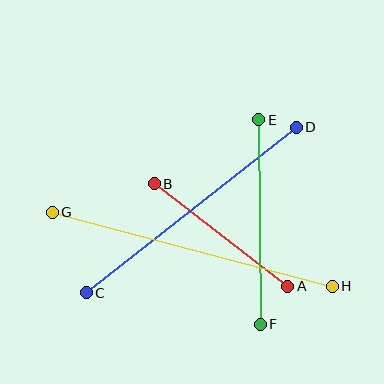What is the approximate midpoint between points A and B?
The midpoint is at approximately (221, 235) pixels.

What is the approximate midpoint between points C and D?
The midpoint is at approximately (191, 210) pixels.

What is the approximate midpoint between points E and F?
The midpoint is at approximately (260, 222) pixels.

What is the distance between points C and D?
The distance is approximately 268 pixels.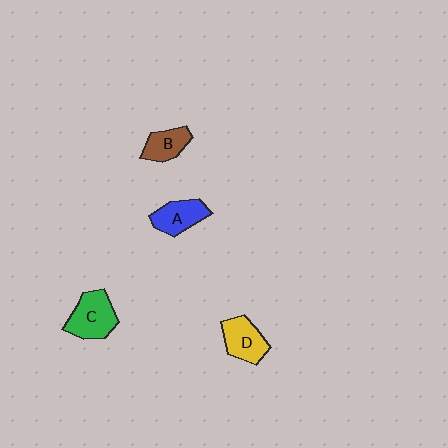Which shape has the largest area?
Shape C (green).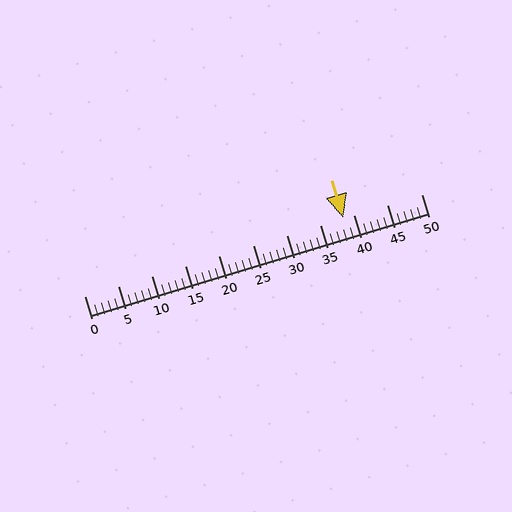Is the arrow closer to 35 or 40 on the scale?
The arrow is closer to 40.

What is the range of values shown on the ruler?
The ruler shows values from 0 to 50.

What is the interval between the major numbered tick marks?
The major tick marks are spaced 5 units apart.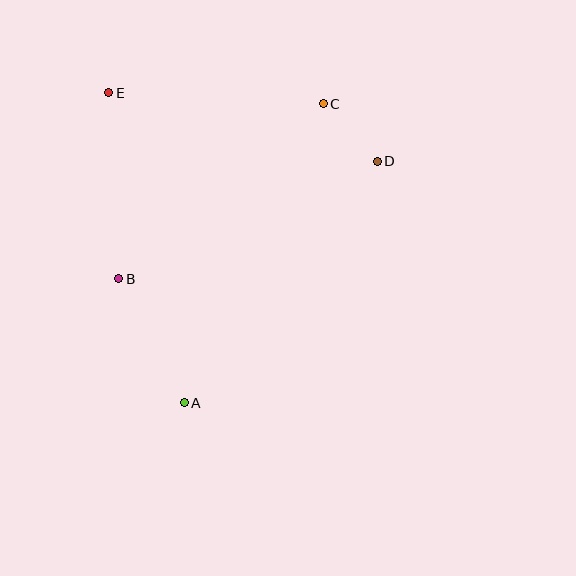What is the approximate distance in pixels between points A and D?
The distance between A and D is approximately 309 pixels.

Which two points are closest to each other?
Points C and D are closest to each other.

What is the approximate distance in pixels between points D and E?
The distance between D and E is approximately 278 pixels.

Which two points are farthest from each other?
Points A and C are farthest from each other.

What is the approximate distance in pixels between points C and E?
The distance between C and E is approximately 215 pixels.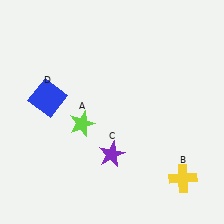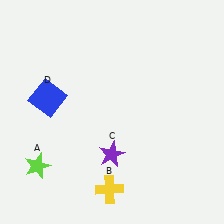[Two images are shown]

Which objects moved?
The objects that moved are: the lime star (A), the yellow cross (B).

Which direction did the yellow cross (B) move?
The yellow cross (B) moved left.